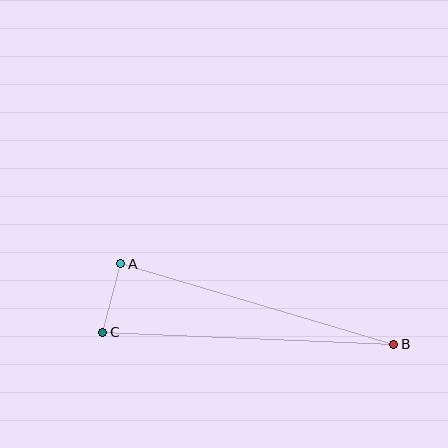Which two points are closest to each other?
Points A and C are closest to each other.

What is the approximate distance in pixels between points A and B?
The distance between A and B is approximately 285 pixels.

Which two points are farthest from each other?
Points B and C are farthest from each other.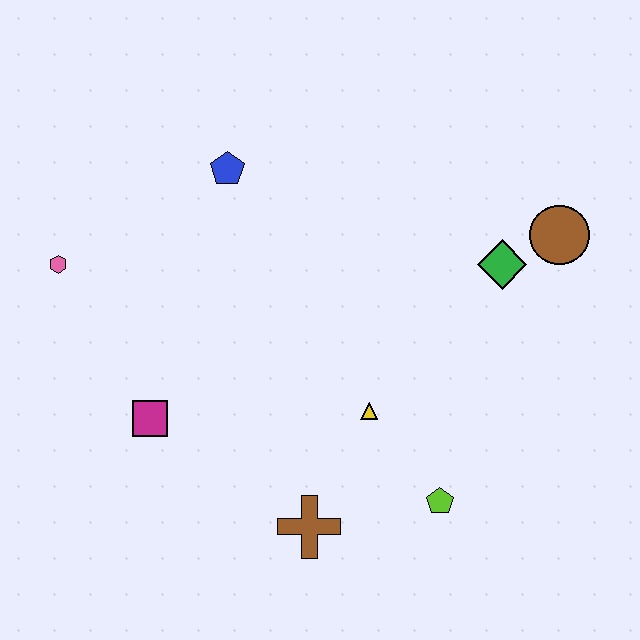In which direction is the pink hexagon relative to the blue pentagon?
The pink hexagon is to the left of the blue pentagon.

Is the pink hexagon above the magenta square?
Yes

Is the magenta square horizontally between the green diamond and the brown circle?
No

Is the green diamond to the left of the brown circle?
Yes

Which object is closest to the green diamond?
The brown circle is closest to the green diamond.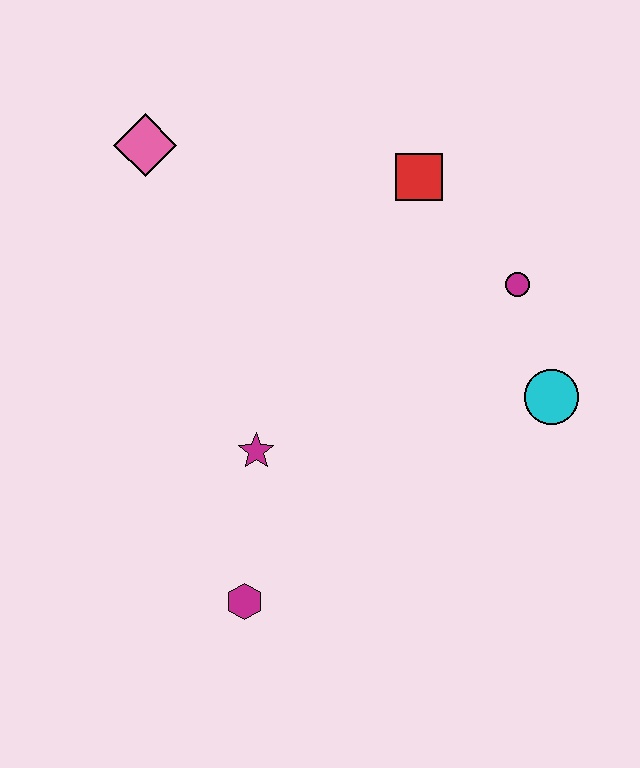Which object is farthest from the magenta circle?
The magenta hexagon is farthest from the magenta circle.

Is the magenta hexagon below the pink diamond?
Yes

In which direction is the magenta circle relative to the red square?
The magenta circle is below the red square.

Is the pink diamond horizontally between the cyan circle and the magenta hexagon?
No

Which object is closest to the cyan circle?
The magenta circle is closest to the cyan circle.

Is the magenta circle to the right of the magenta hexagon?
Yes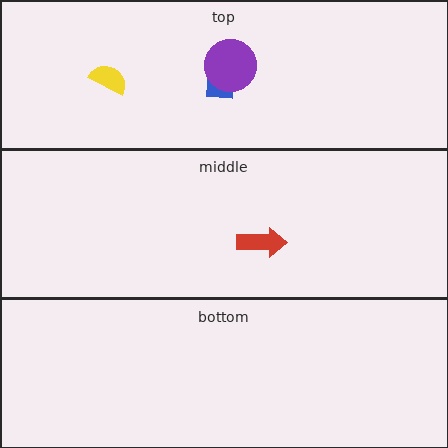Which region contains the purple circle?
The top region.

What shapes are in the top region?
The blue square, the yellow semicircle, the purple circle.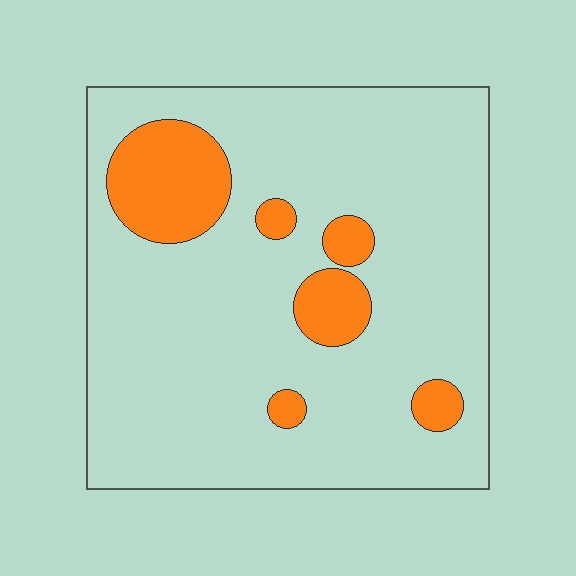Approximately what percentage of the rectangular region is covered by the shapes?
Approximately 15%.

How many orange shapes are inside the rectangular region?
6.